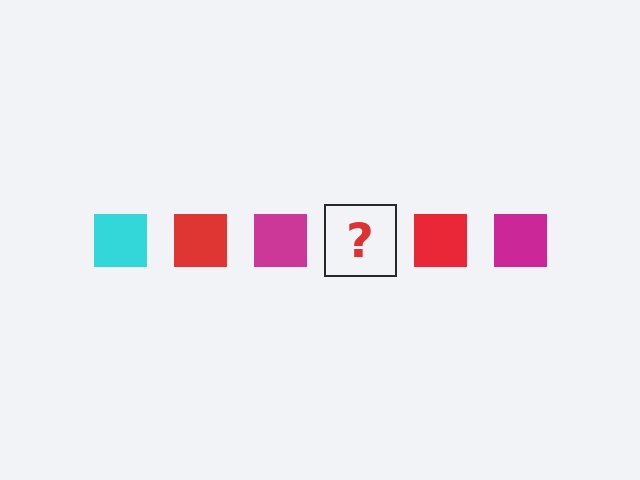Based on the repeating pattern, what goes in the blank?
The blank should be a cyan square.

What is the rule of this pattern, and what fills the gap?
The rule is that the pattern cycles through cyan, red, magenta squares. The gap should be filled with a cyan square.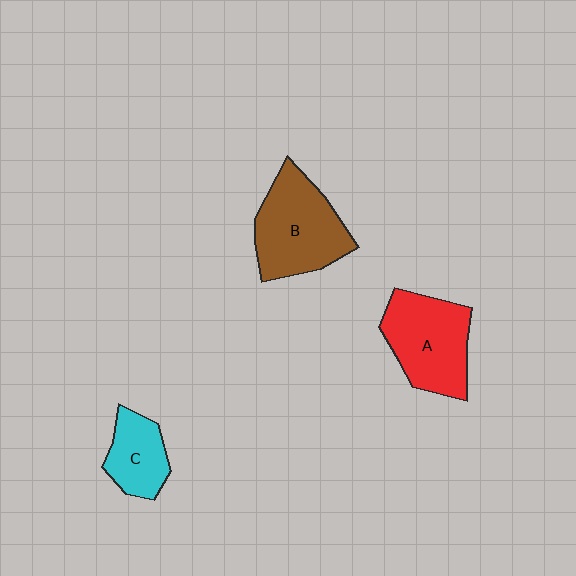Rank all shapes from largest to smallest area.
From largest to smallest: B (brown), A (red), C (cyan).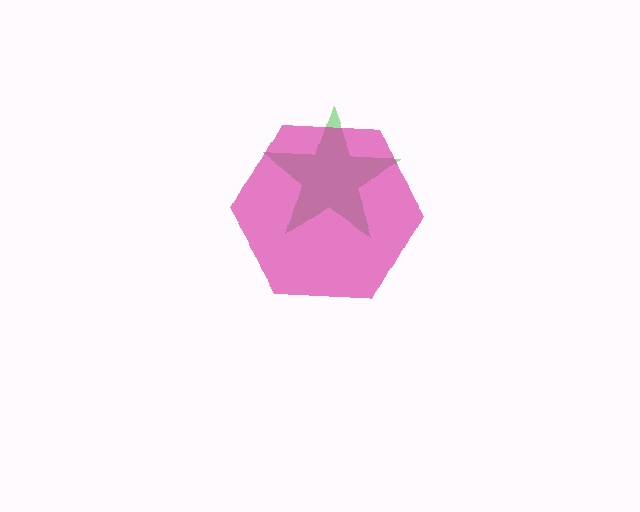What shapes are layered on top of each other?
The layered shapes are: a green star, a magenta hexagon.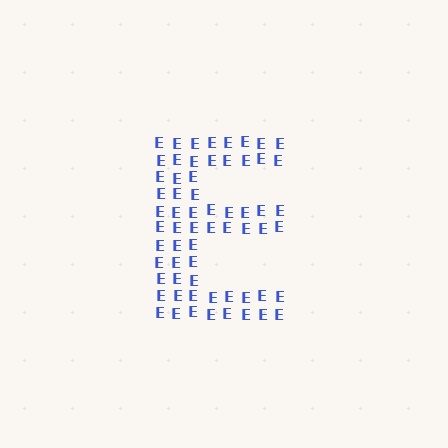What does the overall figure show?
The overall figure shows the letter E.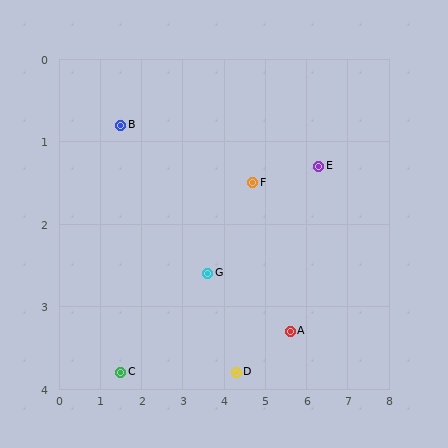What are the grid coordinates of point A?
Point A is at approximately (5.6, 3.3).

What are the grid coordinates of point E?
Point E is at approximately (6.3, 1.3).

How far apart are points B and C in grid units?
Points B and C are about 3.0 grid units apart.